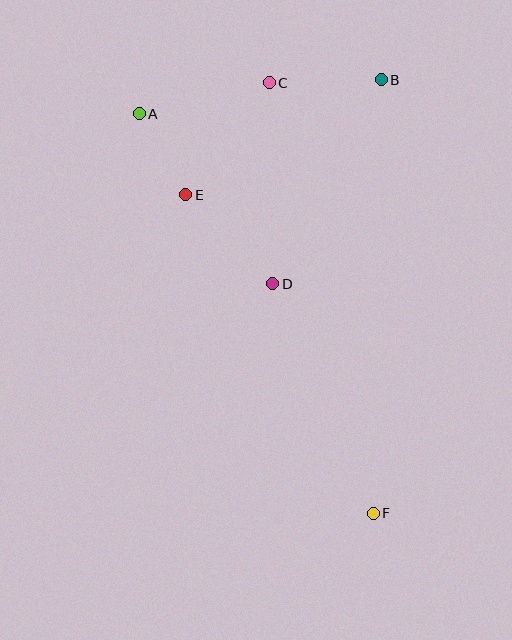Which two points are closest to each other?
Points A and E are closest to each other.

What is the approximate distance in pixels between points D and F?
The distance between D and F is approximately 250 pixels.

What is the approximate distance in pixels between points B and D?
The distance between B and D is approximately 231 pixels.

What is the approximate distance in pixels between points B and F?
The distance between B and F is approximately 434 pixels.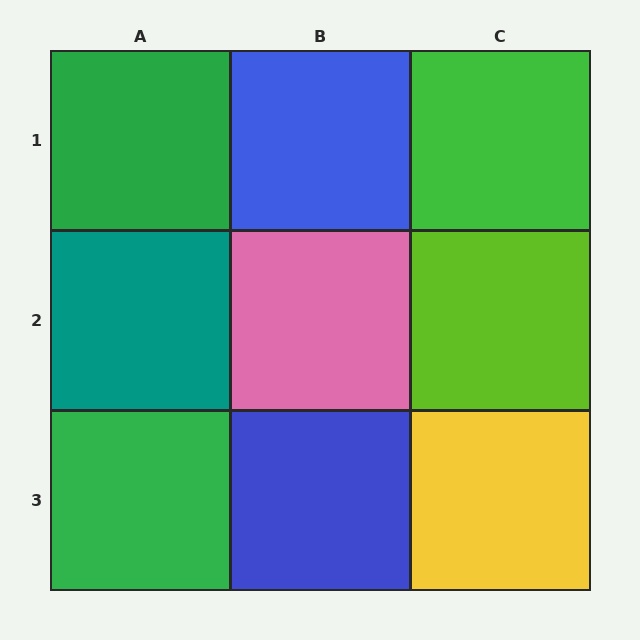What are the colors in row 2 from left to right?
Teal, pink, lime.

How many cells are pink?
1 cell is pink.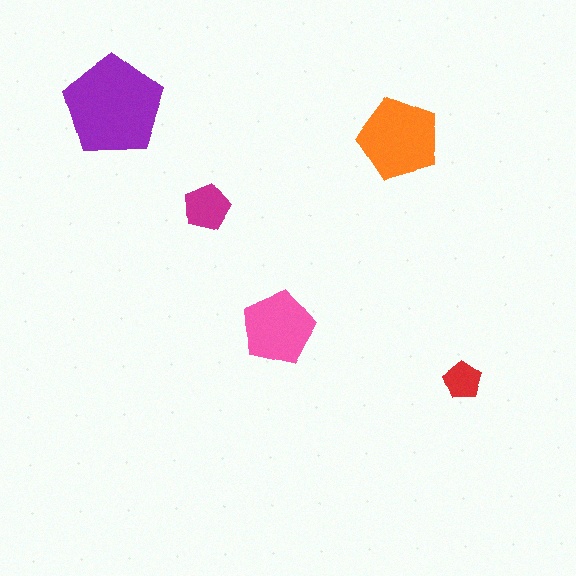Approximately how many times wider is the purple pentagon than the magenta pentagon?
About 2 times wider.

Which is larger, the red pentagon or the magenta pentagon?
The magenta one.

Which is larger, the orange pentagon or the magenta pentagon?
The orange one.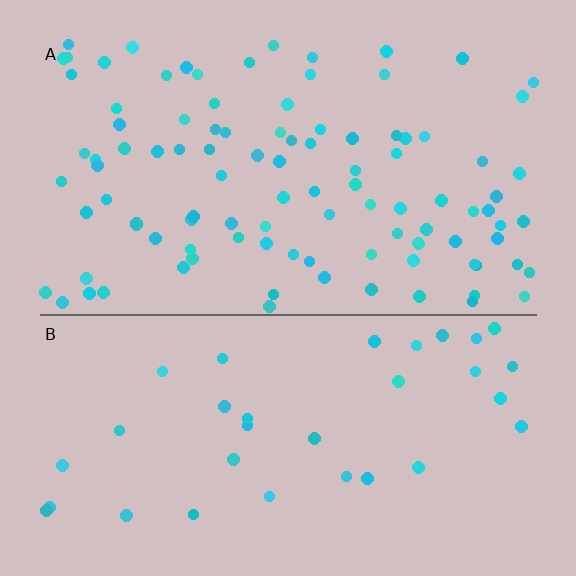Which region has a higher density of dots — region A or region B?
A (the top).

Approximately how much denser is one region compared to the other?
Approximately 3.0× — region A over region B.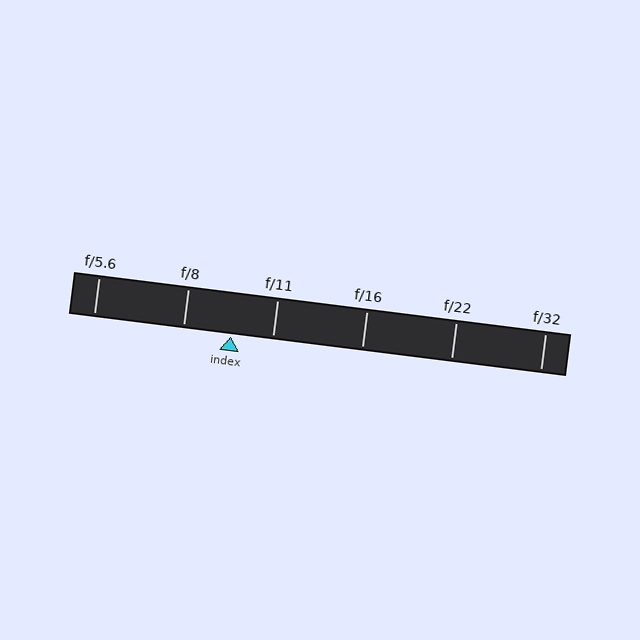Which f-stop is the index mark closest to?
The index mark is closest to f/11.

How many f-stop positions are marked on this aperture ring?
There are 6 f-stop positions marked.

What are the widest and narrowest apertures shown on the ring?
The widest aperture shown is f/5.6 and the narrowest is f/32.